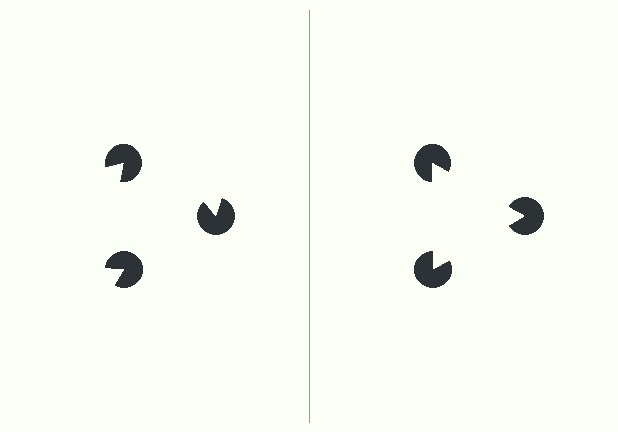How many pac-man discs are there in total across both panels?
6 — 3 on each side.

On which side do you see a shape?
An illusory triangle appears on the right side. On the left side the wedge cuts are rotated, so no coherent shape forms.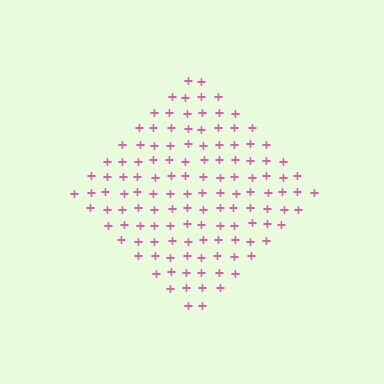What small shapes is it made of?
It is made of small plus signs.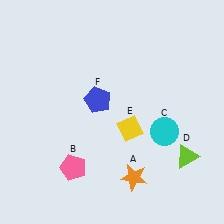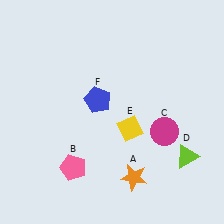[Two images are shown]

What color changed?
The circle (C) changed from cyan in Image 1 to magenta in Image 2.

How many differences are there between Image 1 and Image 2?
There is 1 difference between the two images.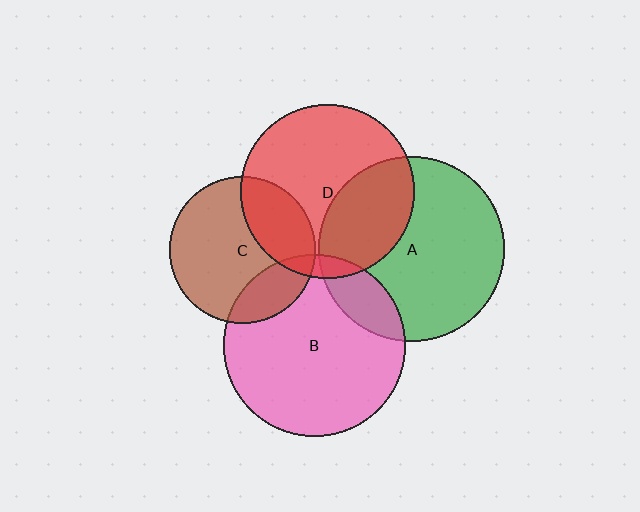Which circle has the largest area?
Circle A (green).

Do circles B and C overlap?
Yes.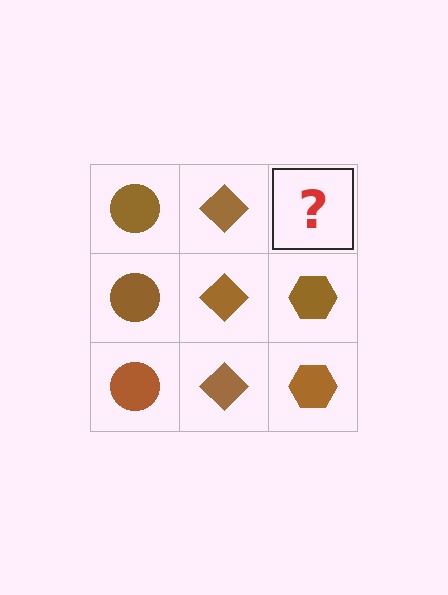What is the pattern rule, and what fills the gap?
The rule is that each column has a consistent shape. The gap should be filled with a brown hexagon.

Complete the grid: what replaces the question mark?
The question mark should be replaced with a brown hexagon.